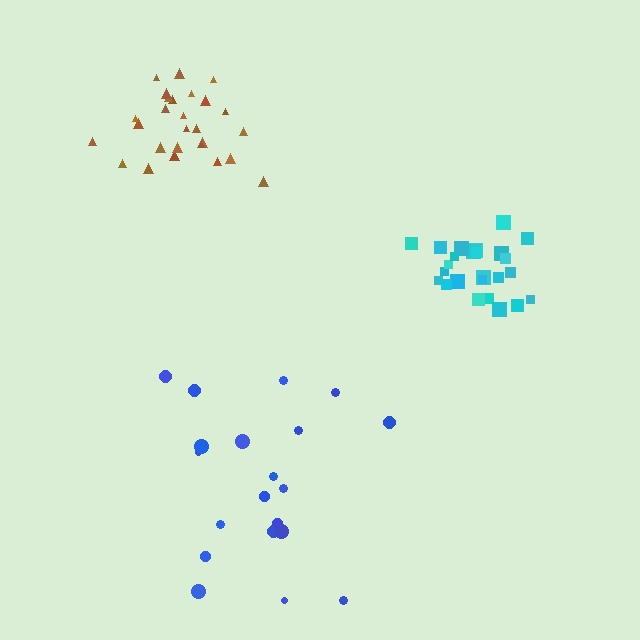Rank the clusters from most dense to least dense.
cyan, brown, blue.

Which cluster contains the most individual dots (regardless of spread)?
Brown (27).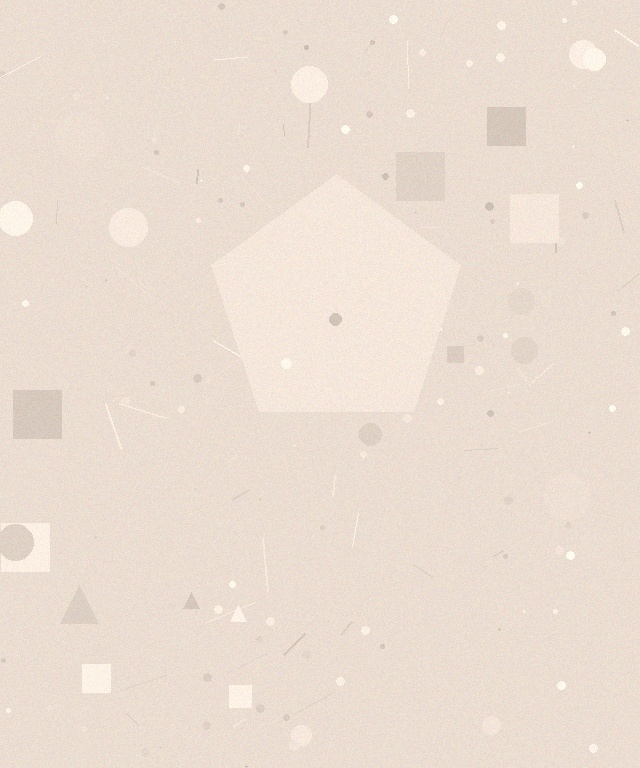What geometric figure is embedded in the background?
A pentagon is embedded in the background.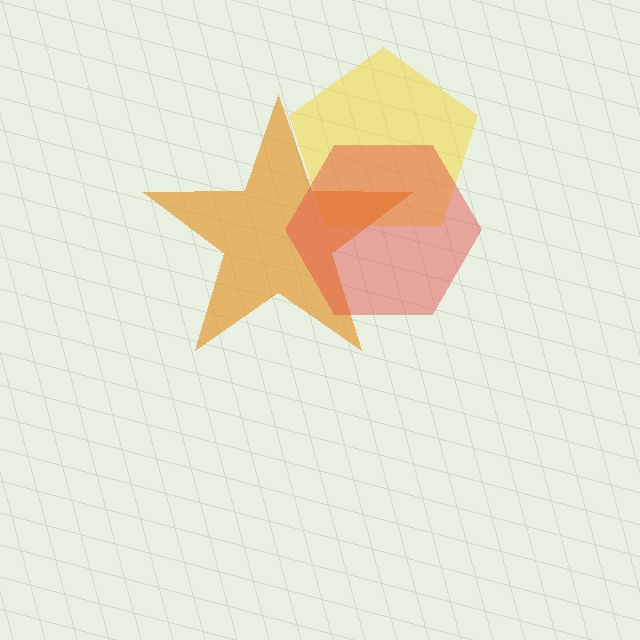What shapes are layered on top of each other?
The layered shapes are: a yellow pentagon, an orange star, a red hexagon.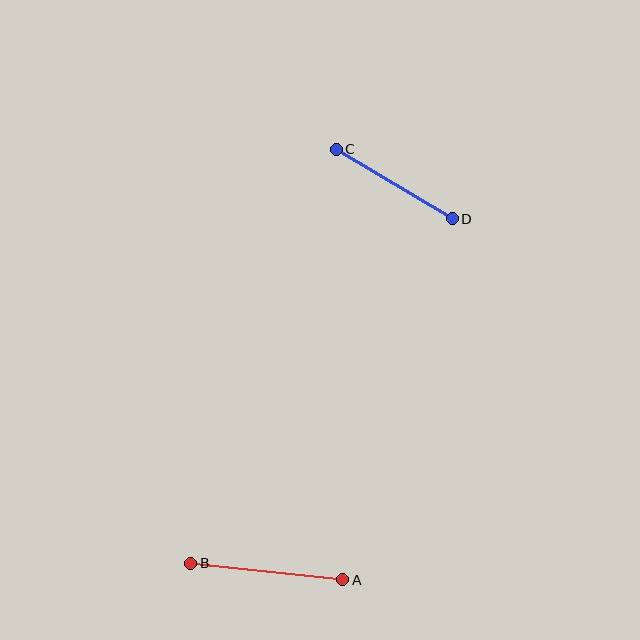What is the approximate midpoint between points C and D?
The midpoint is at approximately (394, 184) pixels.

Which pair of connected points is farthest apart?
Points A and B are farthest apart.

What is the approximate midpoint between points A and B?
The midpoint is at approximately (267, 571) pixels.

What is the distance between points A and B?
The distance is approximately 152 pixels.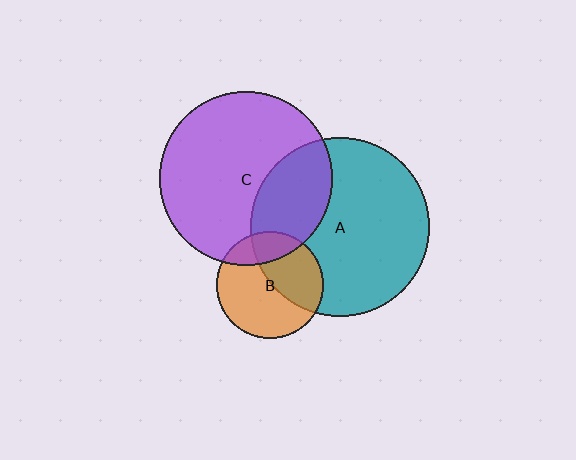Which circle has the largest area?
Circle A (teal).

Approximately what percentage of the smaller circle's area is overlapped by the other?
Approximately 40%.